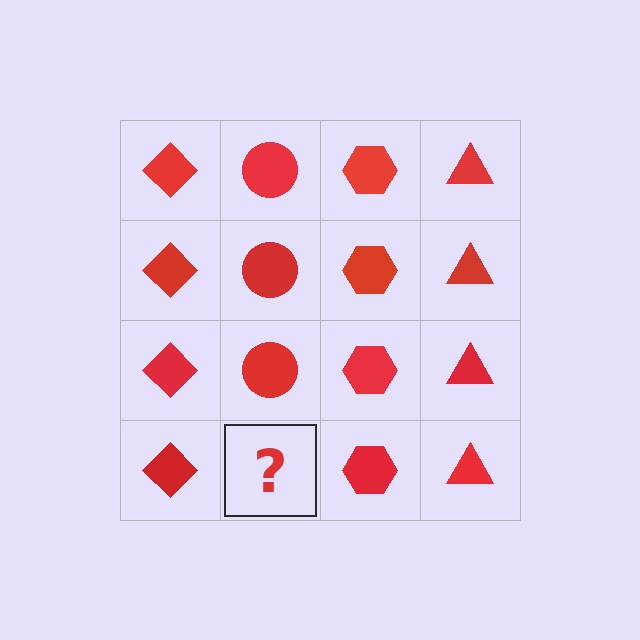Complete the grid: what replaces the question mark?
The question mark should be replaced with a red circle.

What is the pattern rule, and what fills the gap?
The rule is that each column has a consistent shape. The gap should be filled with a red circle.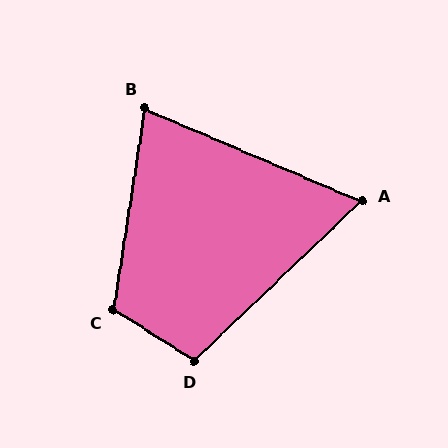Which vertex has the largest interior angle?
C, at approximately 114 degrees.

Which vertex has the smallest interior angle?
A, at approximately 66 degrees.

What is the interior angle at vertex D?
Approximately 104 degrees (obtuse).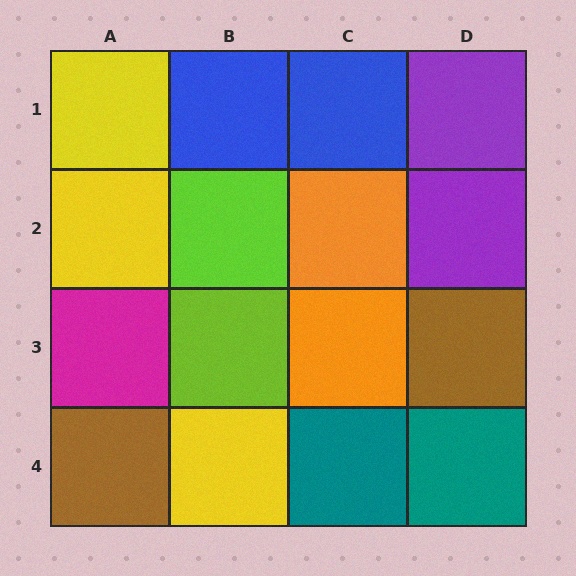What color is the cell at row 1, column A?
Yellow.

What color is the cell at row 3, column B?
Lime.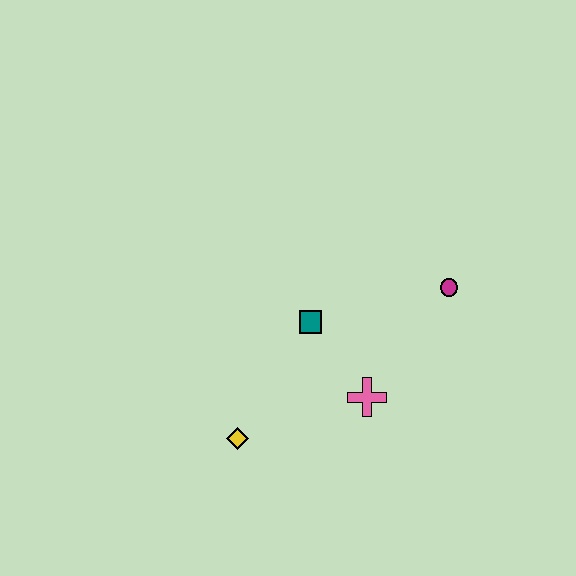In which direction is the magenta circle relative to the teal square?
The magenta circle is to the right of the teal square.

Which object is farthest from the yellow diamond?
The magenta circle is farthest from the yellow diamond.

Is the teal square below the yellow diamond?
No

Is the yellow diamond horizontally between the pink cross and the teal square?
No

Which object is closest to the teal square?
The pink cross is closest to the teal square.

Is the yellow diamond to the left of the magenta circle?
Yes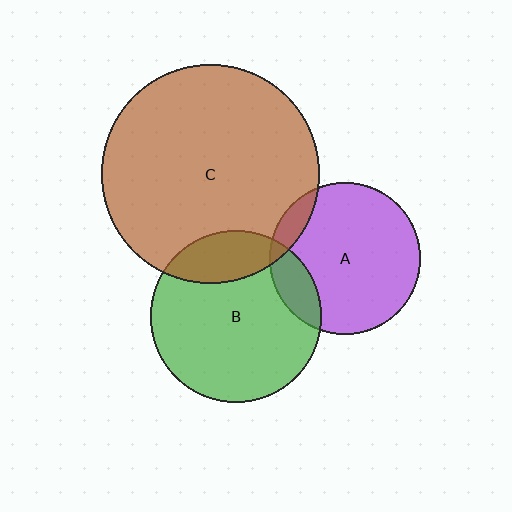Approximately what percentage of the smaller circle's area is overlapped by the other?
Approximately 15%.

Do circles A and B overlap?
Yes.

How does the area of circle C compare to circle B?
Approximately 1.6 times.